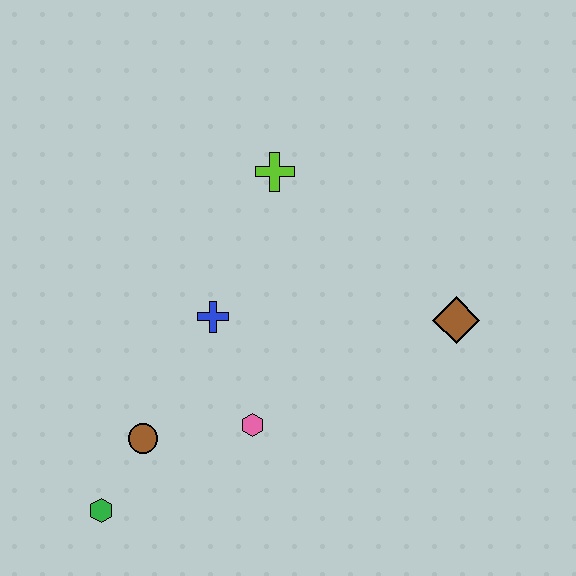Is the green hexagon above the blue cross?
No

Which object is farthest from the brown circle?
The brown diamond is farthest from the brown circle.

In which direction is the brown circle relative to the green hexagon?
The brown circle is above the green hexagon.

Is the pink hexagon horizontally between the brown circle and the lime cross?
Yes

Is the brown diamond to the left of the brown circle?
No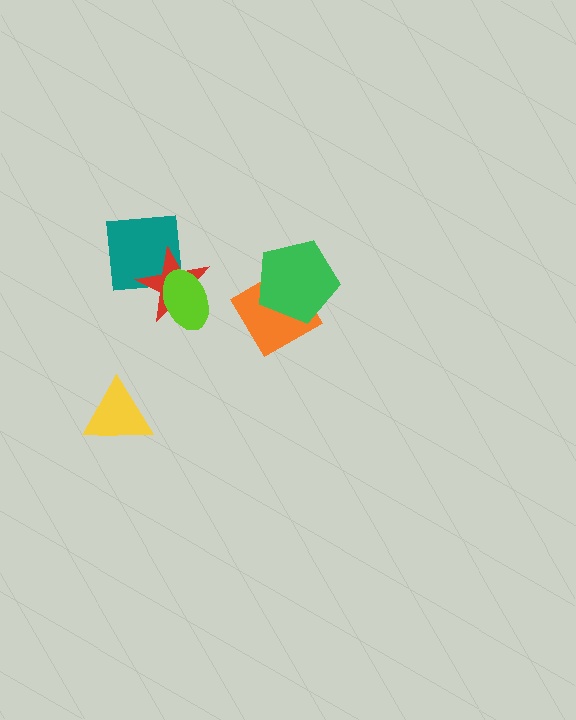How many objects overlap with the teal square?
1 object overlaps with the teal square.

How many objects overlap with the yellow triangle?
0 objects overlap with the yellow triangle.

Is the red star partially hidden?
Yes, it is partially covered by another shape.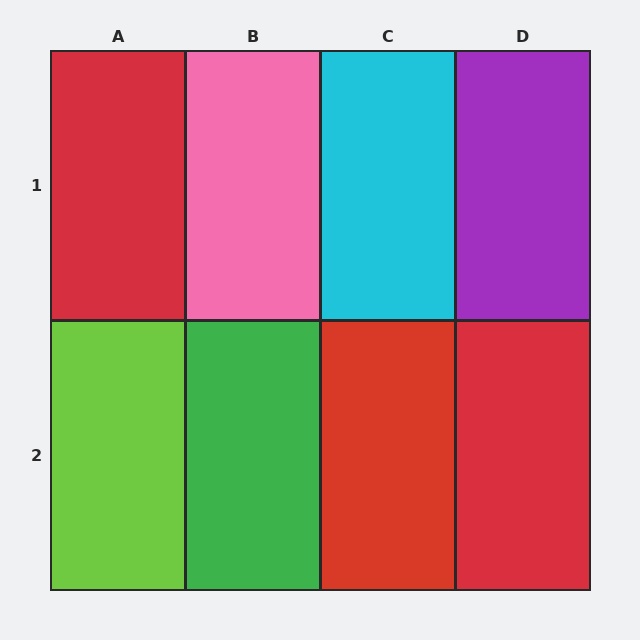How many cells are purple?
1 cell is purple.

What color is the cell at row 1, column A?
Red.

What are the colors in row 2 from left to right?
Lime, green, red, red.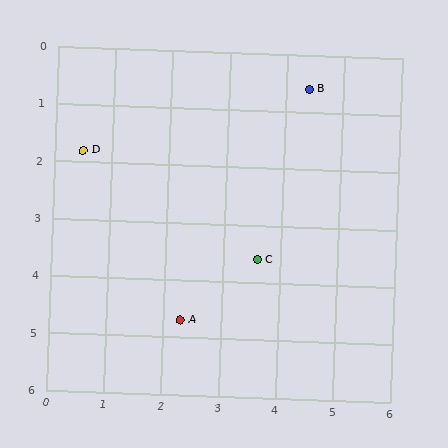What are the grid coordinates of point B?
Point B is at approximately (4.4, 0.6).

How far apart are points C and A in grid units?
Points C and A are about 1.7 grid units apart.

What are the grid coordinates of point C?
Point C is at approximately (3.6, 3.6).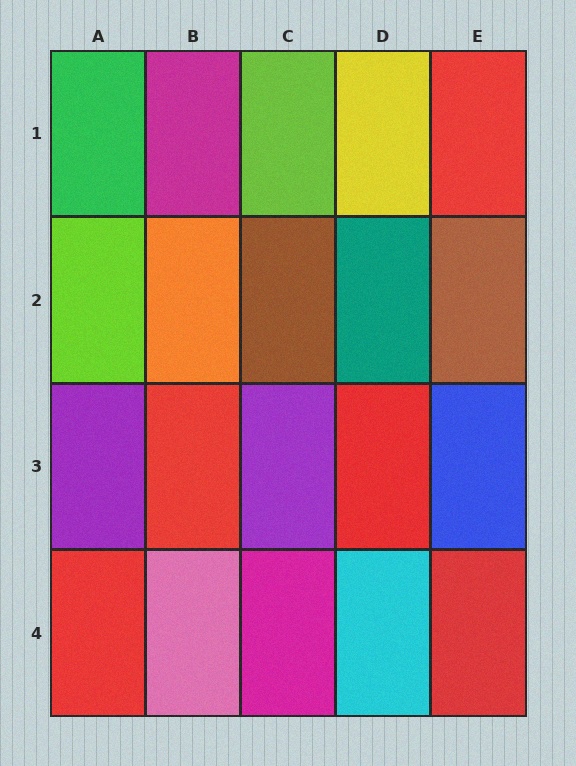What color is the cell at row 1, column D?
Yellow.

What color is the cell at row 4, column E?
Red.